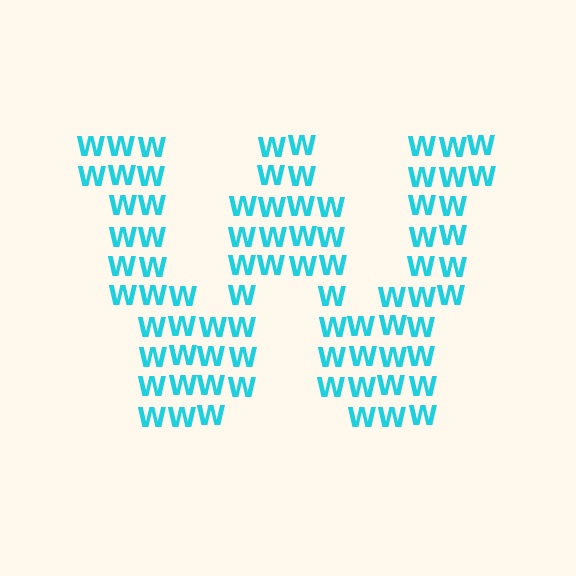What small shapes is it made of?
It is made of small letter W's.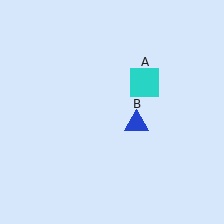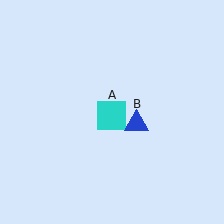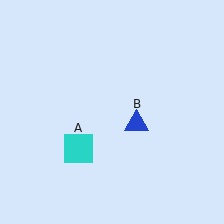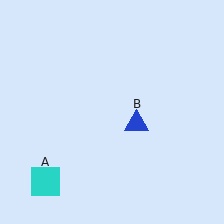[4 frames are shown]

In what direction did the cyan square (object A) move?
The cyan square (object A) moved down and to the left.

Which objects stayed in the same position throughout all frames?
Blue triangle (object B) remained stationary.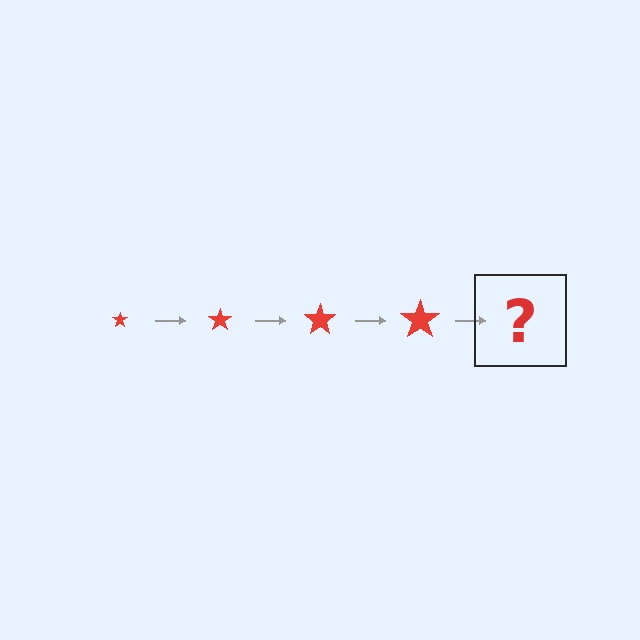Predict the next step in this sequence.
The next step is a red star, larger than the previous one.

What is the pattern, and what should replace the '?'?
The pattern is that the star gets progressively larger each step. The '?' should be a red star, larger than the previous one.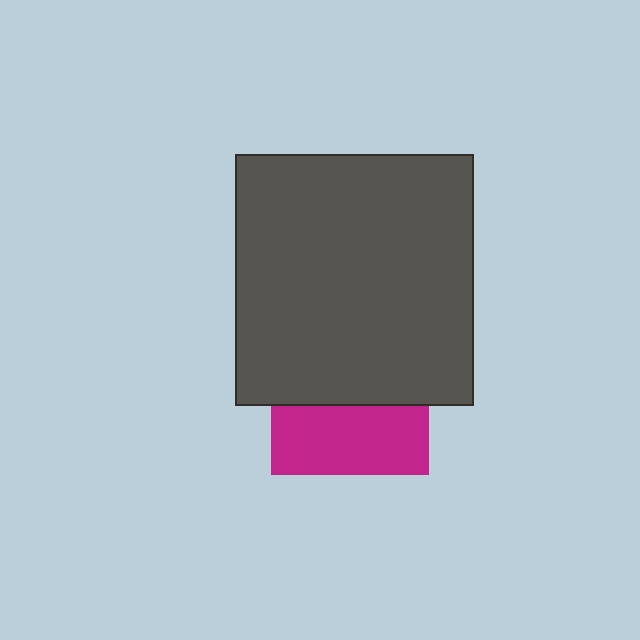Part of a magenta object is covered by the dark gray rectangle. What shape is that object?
It is a square.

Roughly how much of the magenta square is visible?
A small part of it is visible (roughly 44%).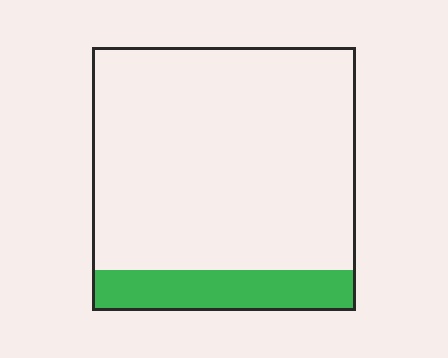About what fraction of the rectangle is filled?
About one sixth (1/6).